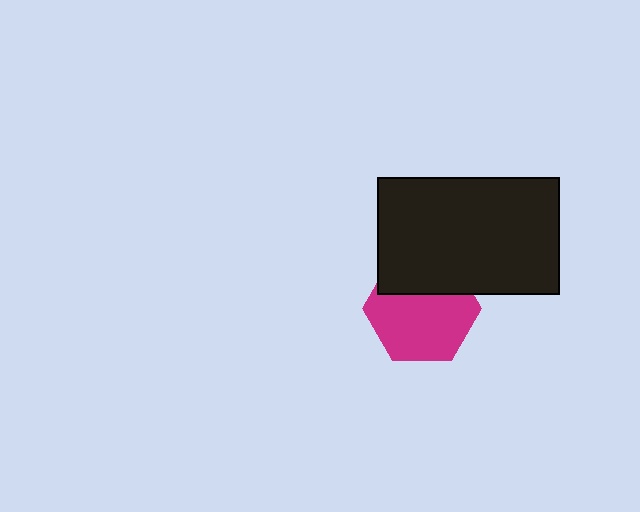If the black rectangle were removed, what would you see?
You would see the complete magenta hexagon.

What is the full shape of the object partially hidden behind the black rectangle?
The partially hidden object is a magenta hexagon.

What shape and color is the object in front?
The object in front is a black rectangle.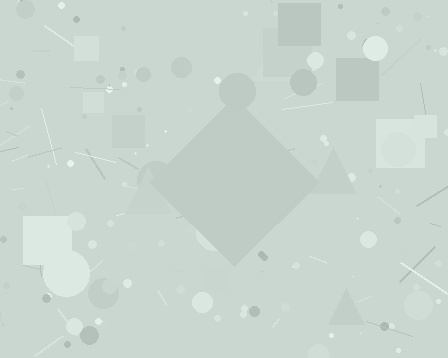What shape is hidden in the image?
A diamond is hidden in the image.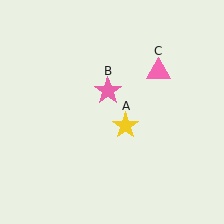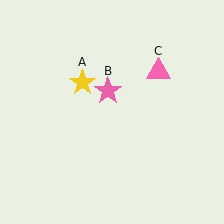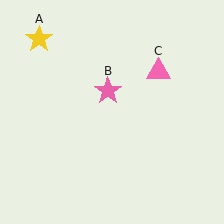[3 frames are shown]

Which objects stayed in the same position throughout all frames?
Pink star (object B) and pink triangle (object C) remained stationary.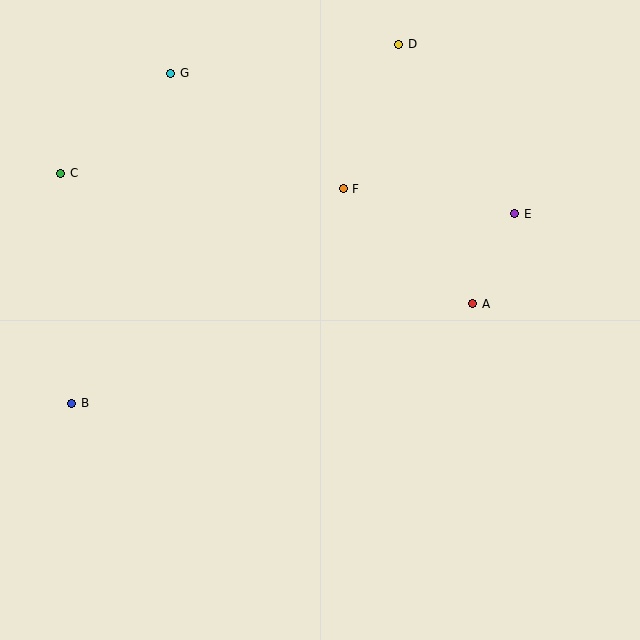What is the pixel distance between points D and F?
The distance between D and F is 155 pixels.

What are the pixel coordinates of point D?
Point D is at (399, 44).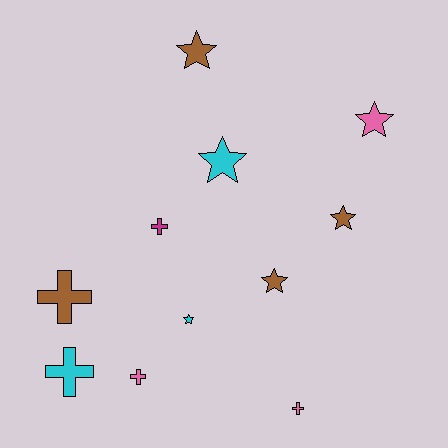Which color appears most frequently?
Brown, with 4 objects.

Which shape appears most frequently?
Star, with 6 objects.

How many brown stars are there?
There are 3 brown stars.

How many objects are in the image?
There are 11 objects.